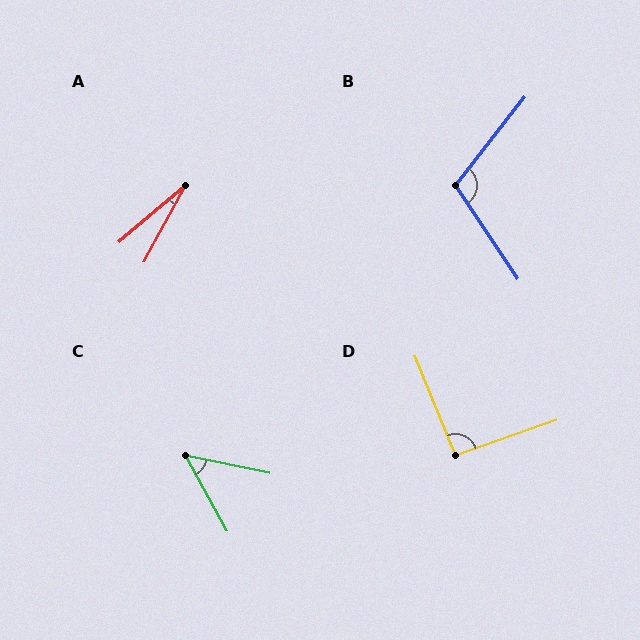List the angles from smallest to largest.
A (21°), C (50°), D (93°), B (108°).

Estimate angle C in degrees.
Approximately 50 degrees.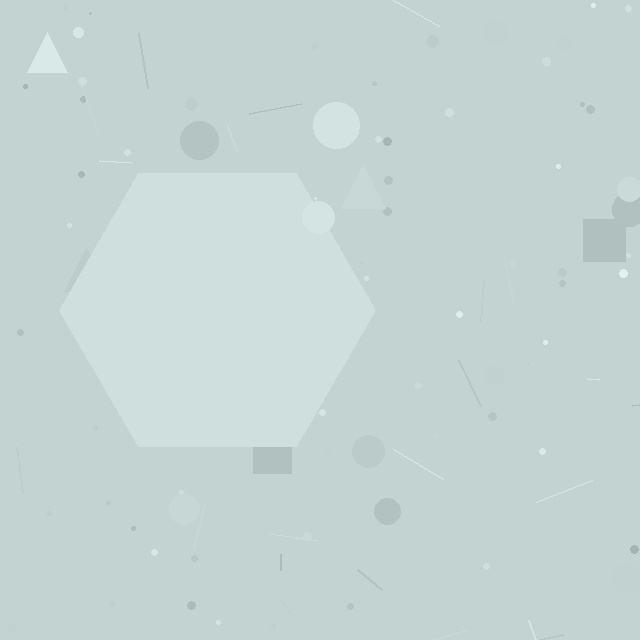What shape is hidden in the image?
A hexagon is hidden in the image.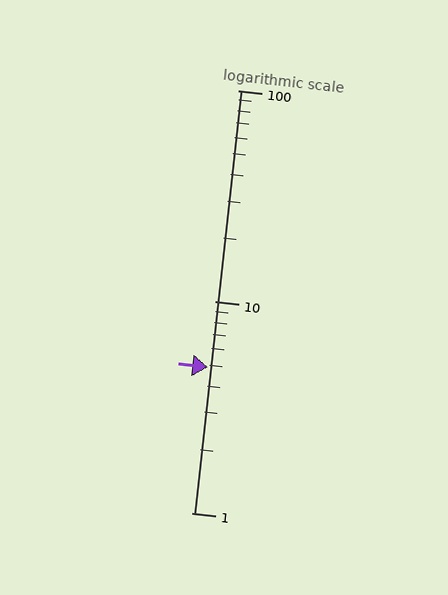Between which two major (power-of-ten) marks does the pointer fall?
The pointer is between 1 and 10.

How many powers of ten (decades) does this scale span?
The scale spans 2 decades, from 1 to 100.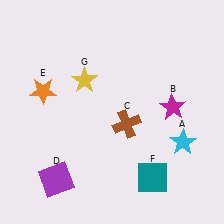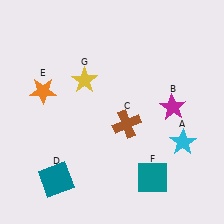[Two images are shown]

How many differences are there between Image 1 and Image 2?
There is 1 difference between the two images.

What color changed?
The square (D) changed from purple in Image 1 to teal in Image 2.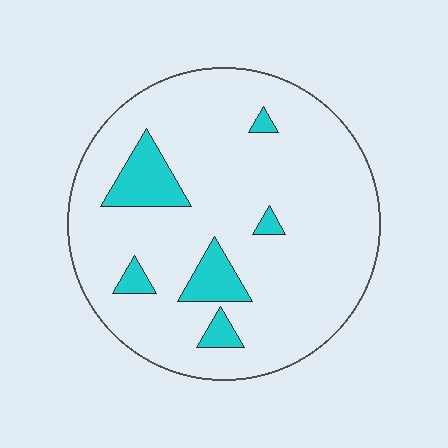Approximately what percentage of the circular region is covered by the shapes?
Approximately 10%.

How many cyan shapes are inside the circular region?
6.